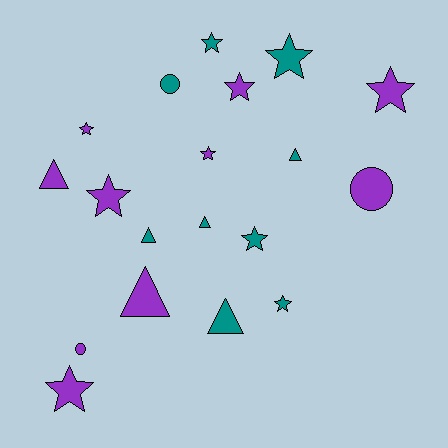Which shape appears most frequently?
Star, with 10 objects.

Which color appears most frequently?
Purple, with 10 objects.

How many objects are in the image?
There are 19 objects.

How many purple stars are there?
There are 6 purple stars.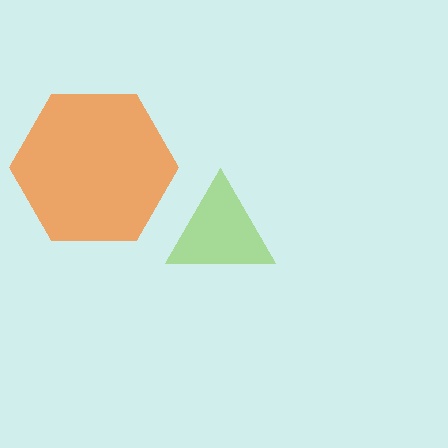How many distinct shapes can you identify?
There are 2 distinct shapes: a lime triangle, an orange hexagon.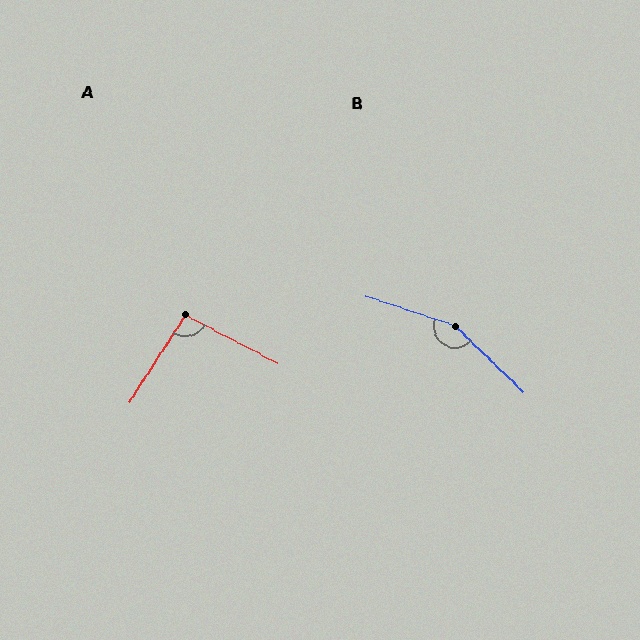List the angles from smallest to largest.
A (95°), B (154°).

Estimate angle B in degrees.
Approximately 154 degrees.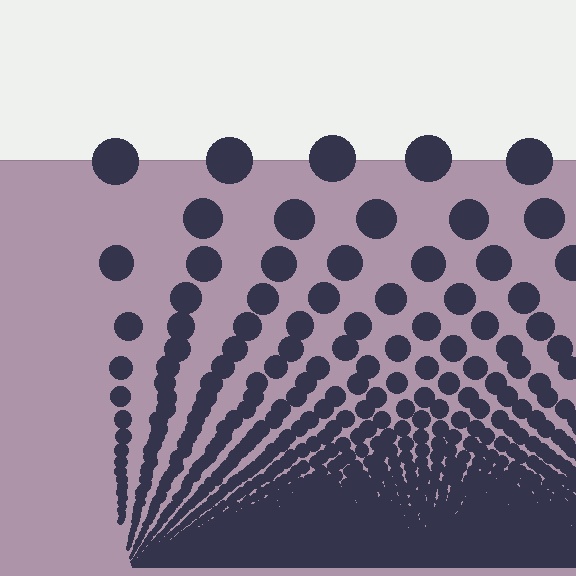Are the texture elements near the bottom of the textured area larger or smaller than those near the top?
Smaller. The gradient is inverted — elements near the bottom are smaller and denser.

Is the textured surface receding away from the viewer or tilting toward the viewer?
The surface appears to tilt toward the viewer. Texture elements get larger and sparser toward the top.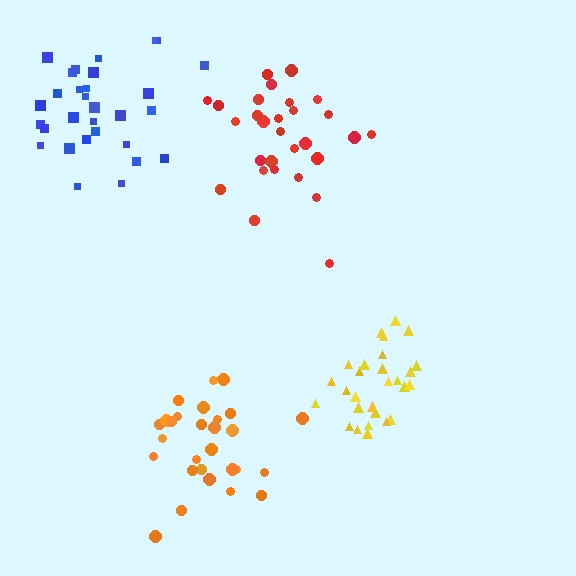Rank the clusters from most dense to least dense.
yellow, orange, red, blue.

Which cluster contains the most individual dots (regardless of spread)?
Blue (30).